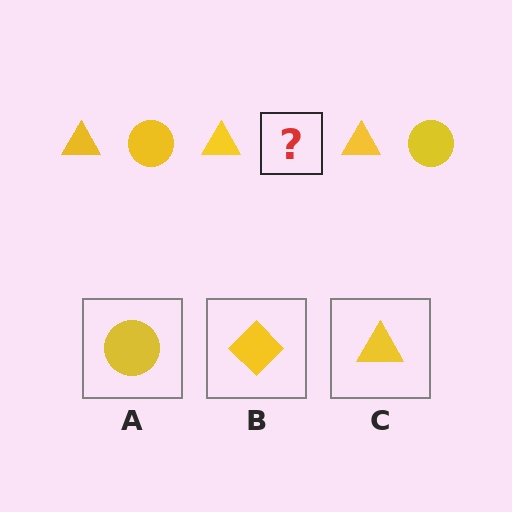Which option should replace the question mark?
Option A.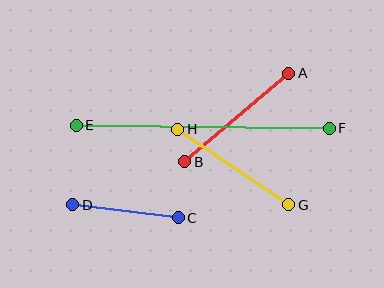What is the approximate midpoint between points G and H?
The midpoint is at approximately (233, 167) pixels.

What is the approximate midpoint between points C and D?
The midpoint is at approximately (126, 211) pixels.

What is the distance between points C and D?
The distance is approximately 106 pixels.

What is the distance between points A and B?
The distance is approximately 137 pixels.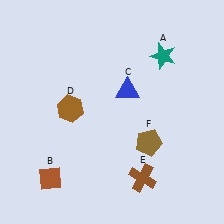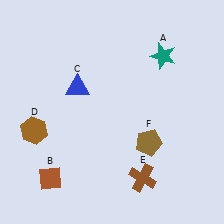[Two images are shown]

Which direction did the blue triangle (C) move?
The blue triangle (C) moved left.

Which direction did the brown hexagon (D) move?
The brown hexagon (D) moved left.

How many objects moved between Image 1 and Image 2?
2 objects moved between the two images.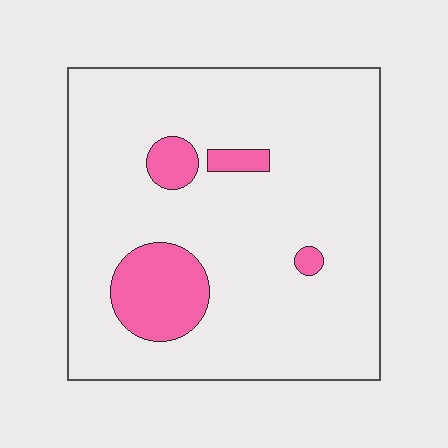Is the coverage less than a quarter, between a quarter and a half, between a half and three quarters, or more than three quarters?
Less than a quarter.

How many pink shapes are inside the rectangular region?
4.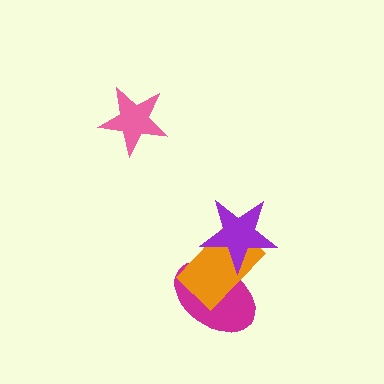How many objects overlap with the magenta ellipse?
2 objects overlap with the magenta ellipse.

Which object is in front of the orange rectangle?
The purple star is in front of the orange rectangle.